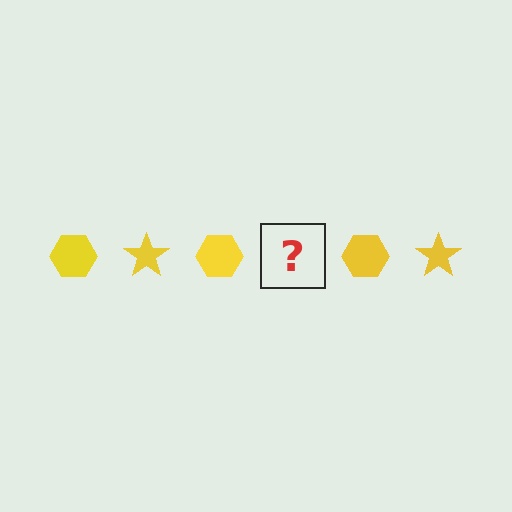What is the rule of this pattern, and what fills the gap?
The rule is that the pattern cycles through hexagon, star shapes in yellow. The gap should be filled with a yellow star.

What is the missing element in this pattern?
The missing element is a yellow star.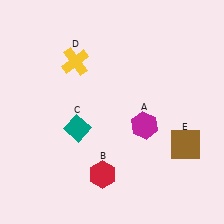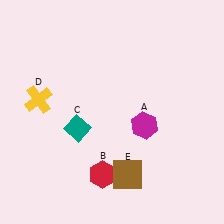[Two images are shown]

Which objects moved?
The objects that moved are: the yellow cross (D), the brown square (E).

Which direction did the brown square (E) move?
The brown square (E) moved left.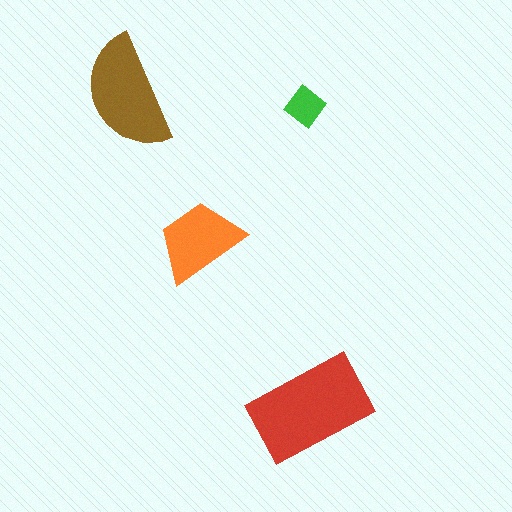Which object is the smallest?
The green diamond.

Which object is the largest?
The red rectangle.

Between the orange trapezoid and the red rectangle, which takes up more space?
The red rectangle.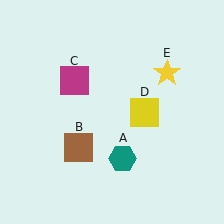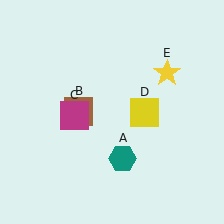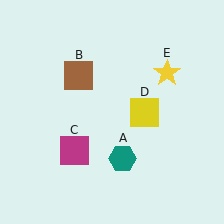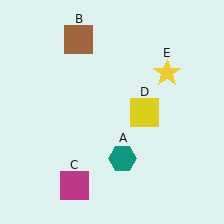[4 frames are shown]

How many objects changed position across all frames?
2 objects changed position: brown square (object B), magenta square (object C).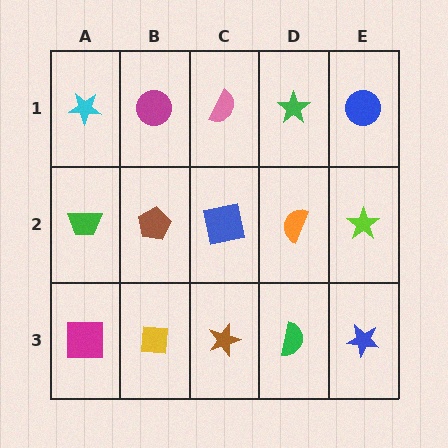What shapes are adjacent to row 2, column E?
A blue circle (row 1, column E), a blue star (row 3, column E), an orange semicircle (row 2, column D).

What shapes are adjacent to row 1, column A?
A green trapezoid (row 2, column A), a magenta circle (row 1, column B).